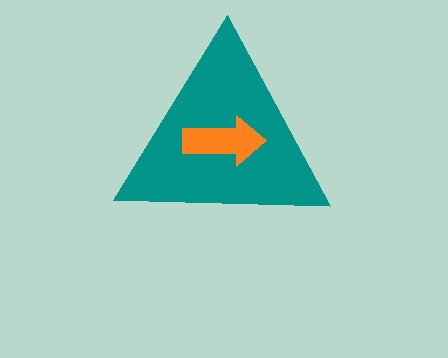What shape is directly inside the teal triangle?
The orange arrow.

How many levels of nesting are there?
2.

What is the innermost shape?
The orange arrow.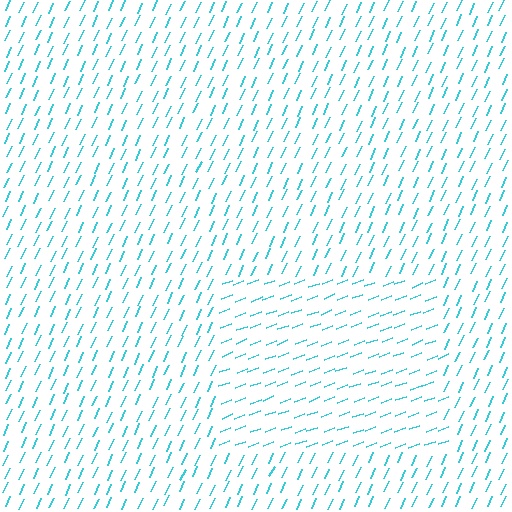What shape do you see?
I see a rectangle.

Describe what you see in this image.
The image is filled with small cyan line segments. A rectangle region in the image has lines oriented differently from the surrounding lines, creating a visible texture boundary.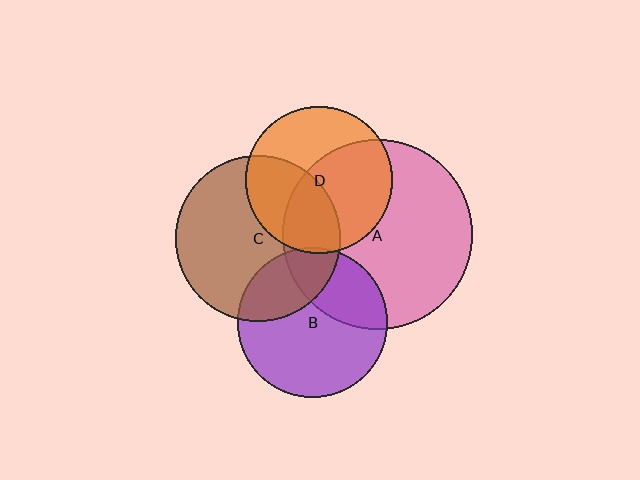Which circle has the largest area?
Circle A (pink).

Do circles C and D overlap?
Yes.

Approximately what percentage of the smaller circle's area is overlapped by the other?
Approximately 40%.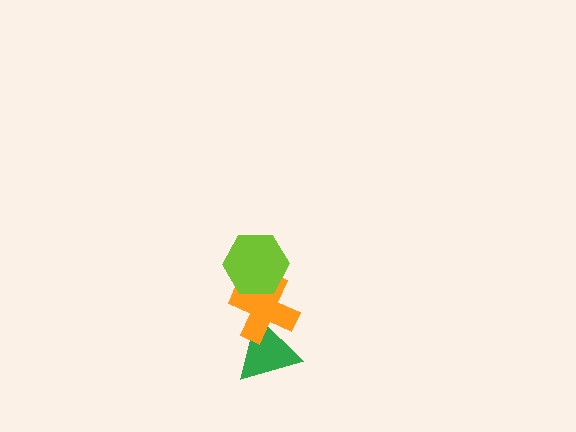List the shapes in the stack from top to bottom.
From top to bottom: the lime hexagon, the orange cross, the green triangle.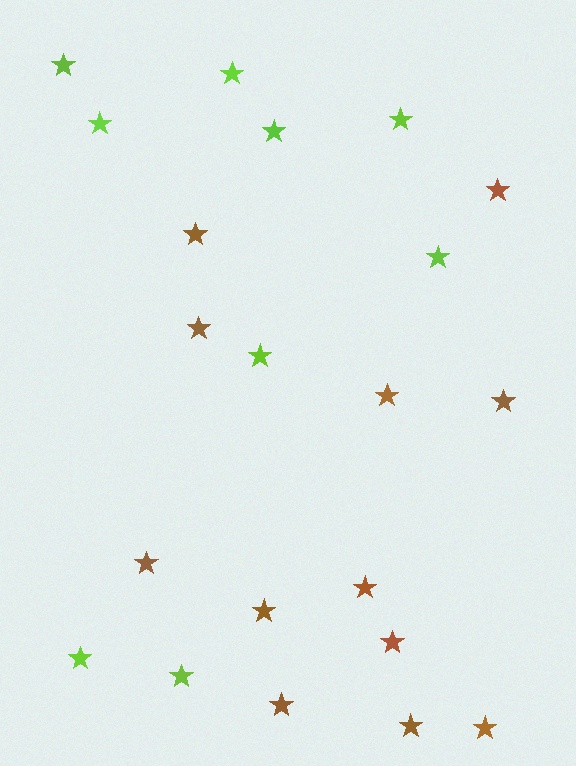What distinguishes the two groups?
There are 2 groups: one group of lime stars (9) and one group of brown stars (12).